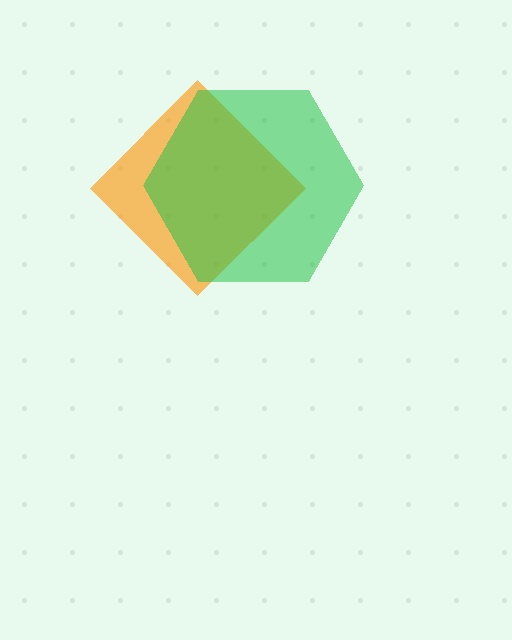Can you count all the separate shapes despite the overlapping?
Yes, there are 2 separate shapes.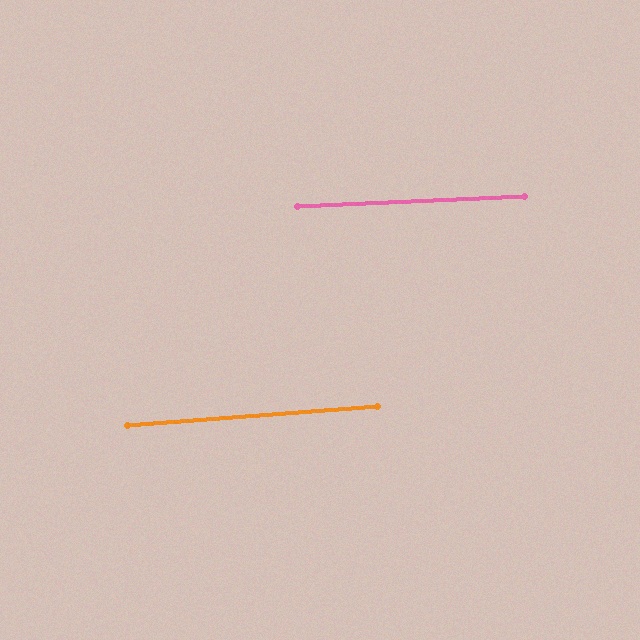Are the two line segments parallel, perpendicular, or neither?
Parallel — their directions differ by only 1.7°.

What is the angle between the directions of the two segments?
Approximately 2 degrees.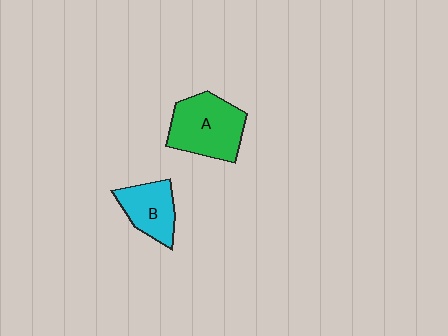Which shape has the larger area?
Shape A (green).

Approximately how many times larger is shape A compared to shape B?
Approximately 1.5 times.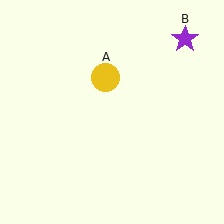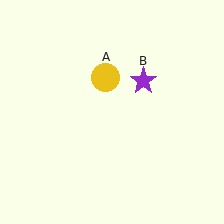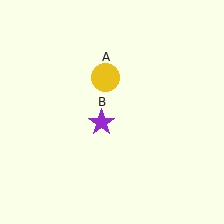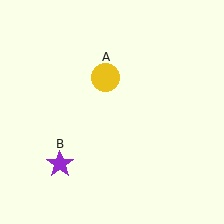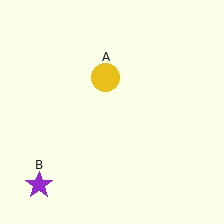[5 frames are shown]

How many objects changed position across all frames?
1 object changed position: purple star (object B).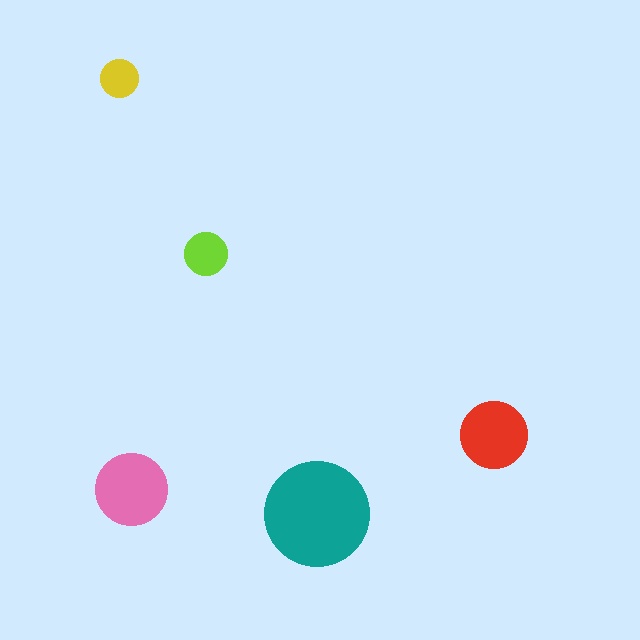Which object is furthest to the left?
The yellow circle is leftmost.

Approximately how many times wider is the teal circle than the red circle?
About 1.5 times wider.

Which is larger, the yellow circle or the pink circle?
The pink one.